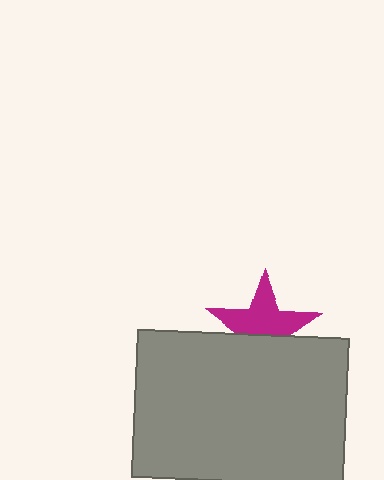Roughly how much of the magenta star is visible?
About half of it is visible (roughly 60%).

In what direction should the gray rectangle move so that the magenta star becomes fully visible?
The gray rectangle should move down. That is the shortest direction to clear the overlap and leave the magenta star fully visible.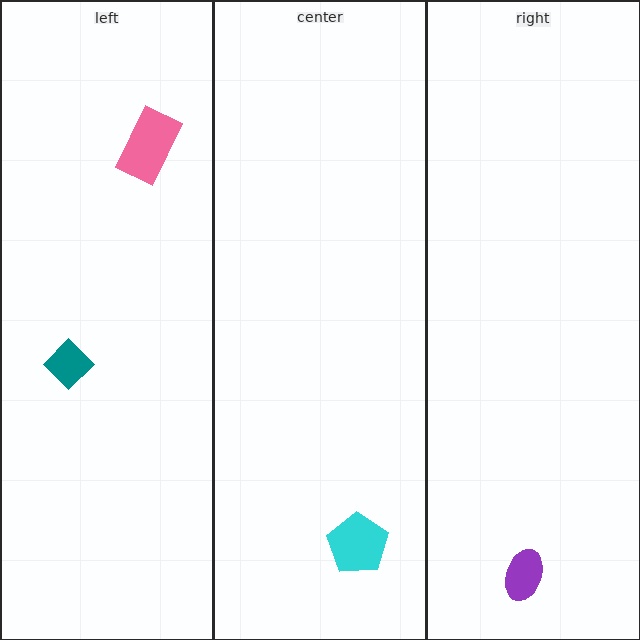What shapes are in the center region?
The cyan pentagon.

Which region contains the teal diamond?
The left region.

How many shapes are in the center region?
1.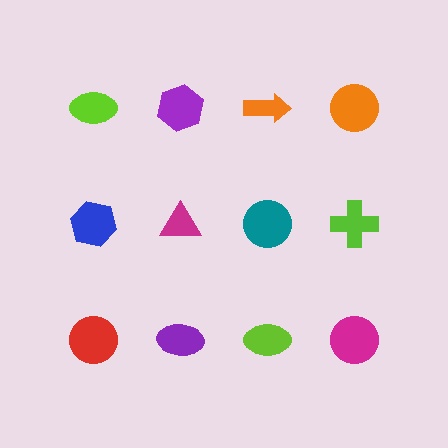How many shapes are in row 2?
4 shapes.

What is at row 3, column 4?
A magenta circle.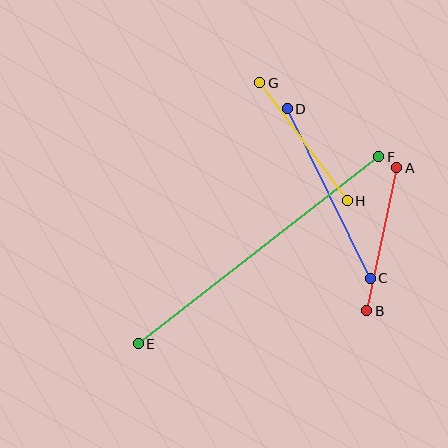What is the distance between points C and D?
The distance is approximately 189 pixels.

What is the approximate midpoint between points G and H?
The midpoint is at approximately (304, 142) pixels.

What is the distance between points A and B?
The distance is approximately 146 pixels.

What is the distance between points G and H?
The distance is approximately 147 pixels.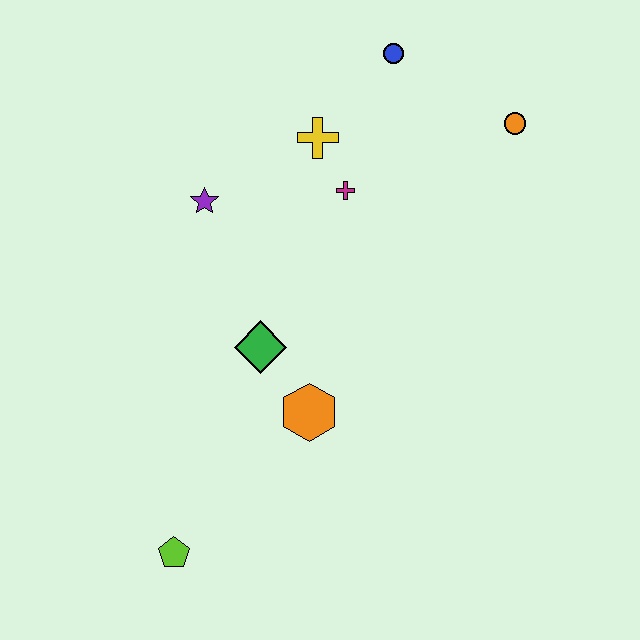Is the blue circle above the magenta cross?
Yes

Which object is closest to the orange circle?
The blue circle is closest to the orange circle.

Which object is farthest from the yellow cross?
The lime pentagon is farthest from the yellow cross.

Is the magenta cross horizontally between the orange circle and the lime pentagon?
Yes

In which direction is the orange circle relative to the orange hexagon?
The orange circle is above the orange hexagon.